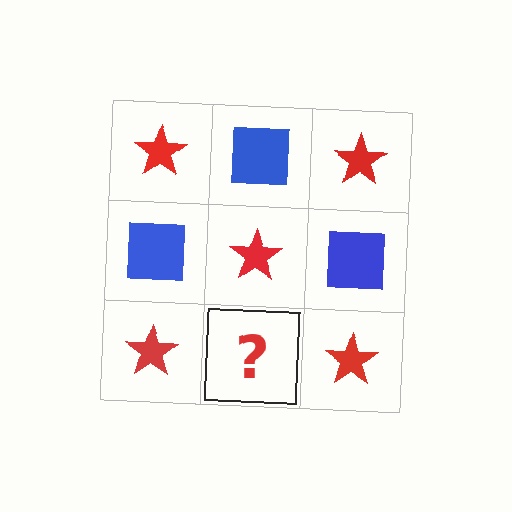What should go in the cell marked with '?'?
The missing cell should contain a blue square.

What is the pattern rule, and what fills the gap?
The rule is that it alternates red star and blue square in a checkerboard pattern. The gap should be filled with a blue square.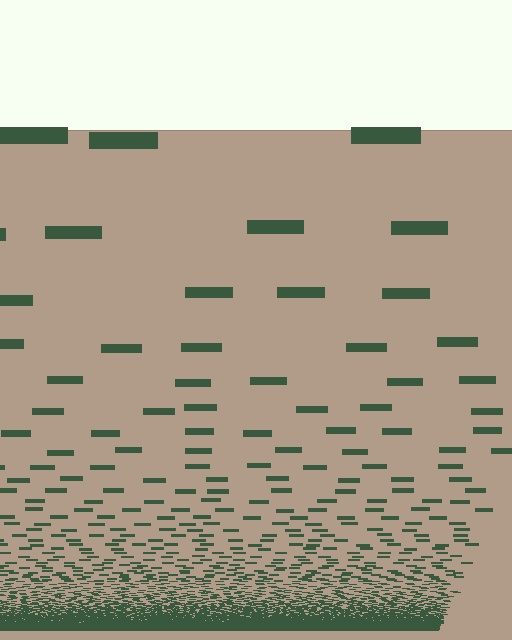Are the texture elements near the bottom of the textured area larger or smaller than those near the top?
Smaller. The gradient is inverted — elements near the bottom are smaller and denser.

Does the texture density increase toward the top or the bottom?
Density increases toward the bottom.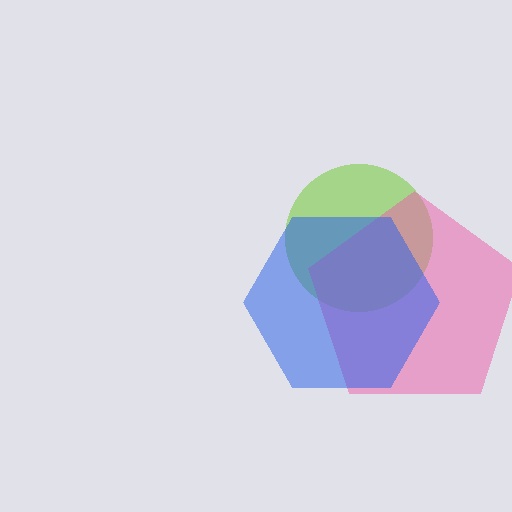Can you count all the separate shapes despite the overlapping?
Yes, there are 3 separate shapes.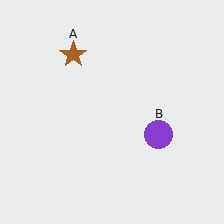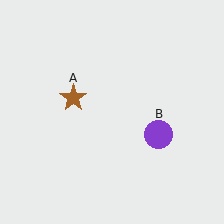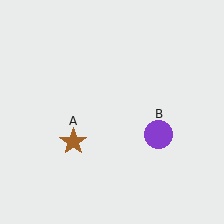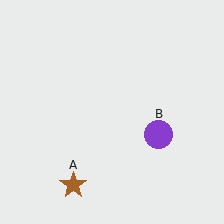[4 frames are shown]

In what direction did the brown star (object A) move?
The brown star (object A) moved down.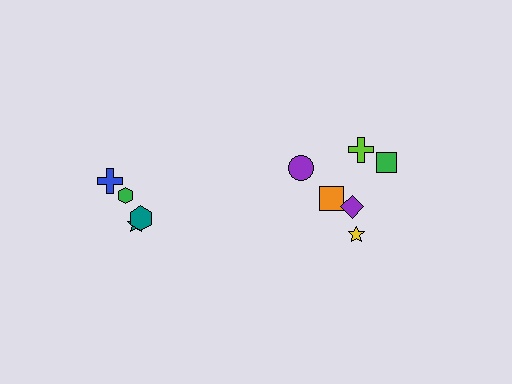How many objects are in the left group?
There are 4 objects.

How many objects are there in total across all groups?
There are 10 objects.